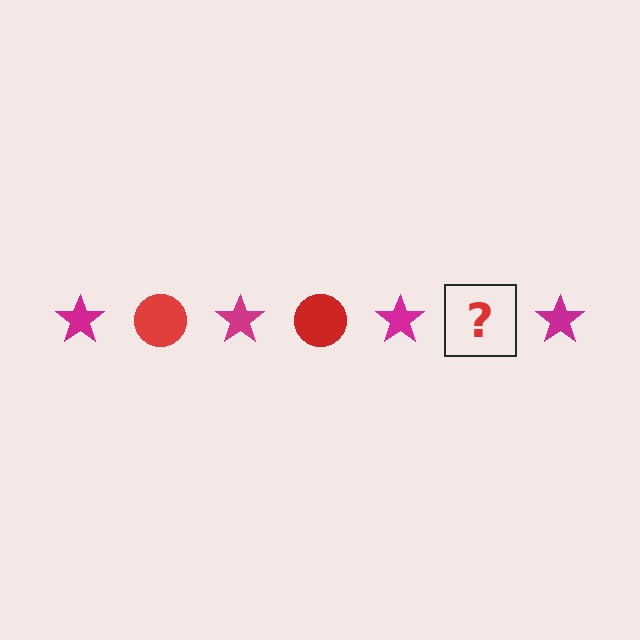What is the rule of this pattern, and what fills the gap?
The rule is that the pattern alternates between magenta star and red circle. The gap should be filled with a red circle.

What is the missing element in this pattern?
The missing element is a red circle.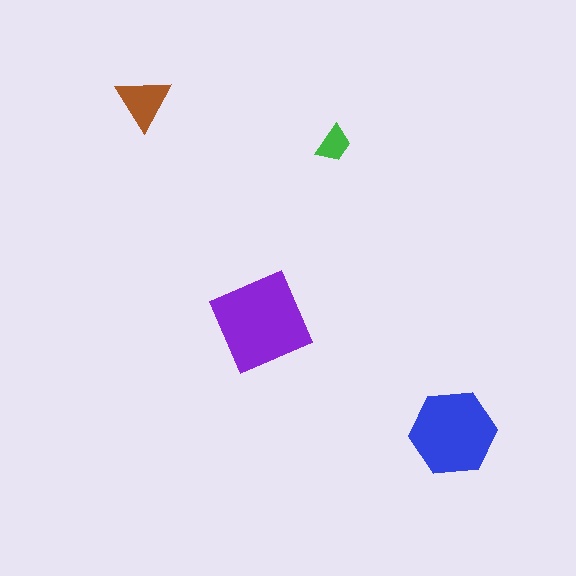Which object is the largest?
The purple diamond.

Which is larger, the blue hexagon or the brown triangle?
The blue hexagon.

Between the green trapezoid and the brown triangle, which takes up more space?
The brown triangle.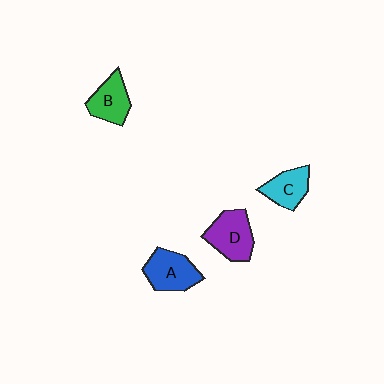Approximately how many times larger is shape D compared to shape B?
Approximately 1.2 times.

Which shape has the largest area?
Shape D (purple).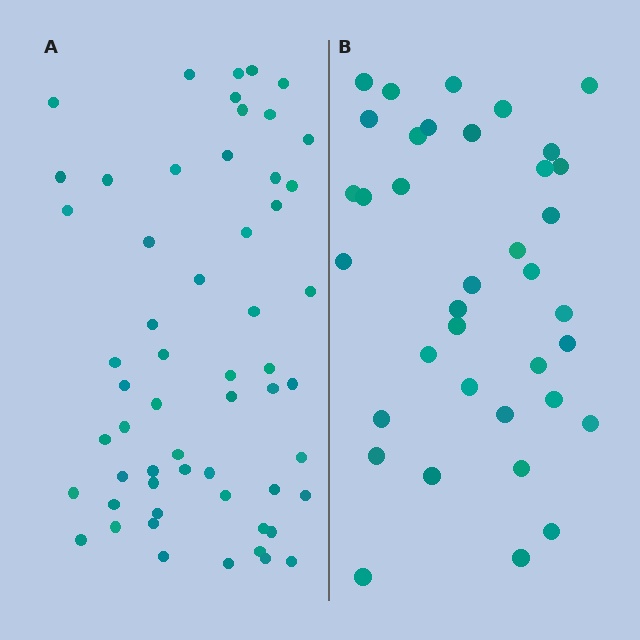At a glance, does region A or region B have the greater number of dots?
Region A (the left region) has more dots.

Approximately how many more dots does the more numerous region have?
Region A has approximately 20 more dots than region B.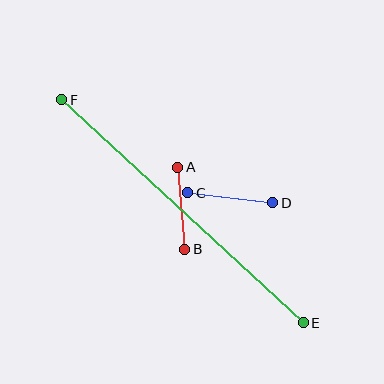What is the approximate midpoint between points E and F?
The midpoint is at approximately (182, 211) pixels.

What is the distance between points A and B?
The distance is approximately 83 pixels.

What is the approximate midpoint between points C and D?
The midpoint is at approximately (230, 198) pixels.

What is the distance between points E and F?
The distance is approximately 329 pixels.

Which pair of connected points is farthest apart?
Points E and F are farthest apart.